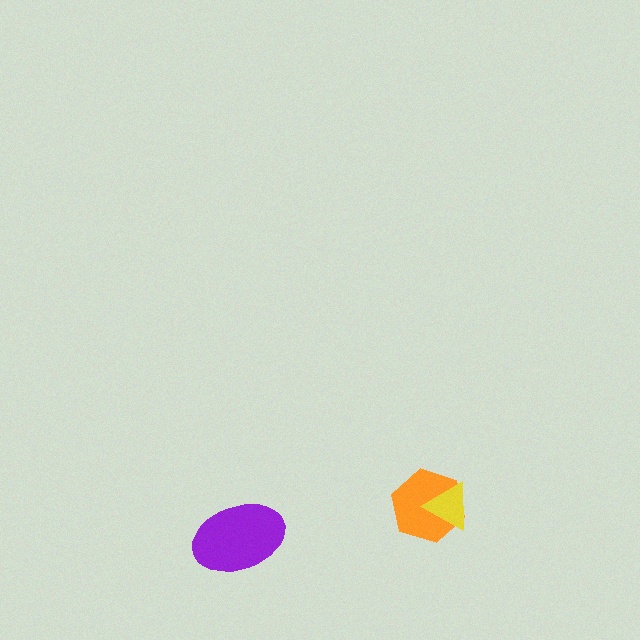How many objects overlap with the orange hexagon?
1 object overlaps with the orange hexagon.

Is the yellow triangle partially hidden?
No, no other shape covers it.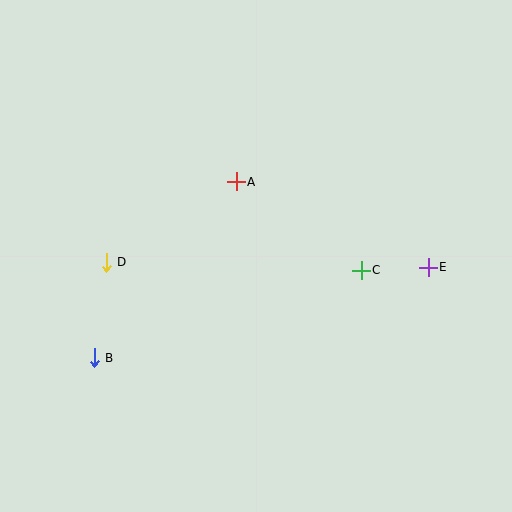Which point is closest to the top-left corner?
Point D is closest to the top-left corner.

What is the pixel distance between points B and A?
The distance between B and A is 226 pixels.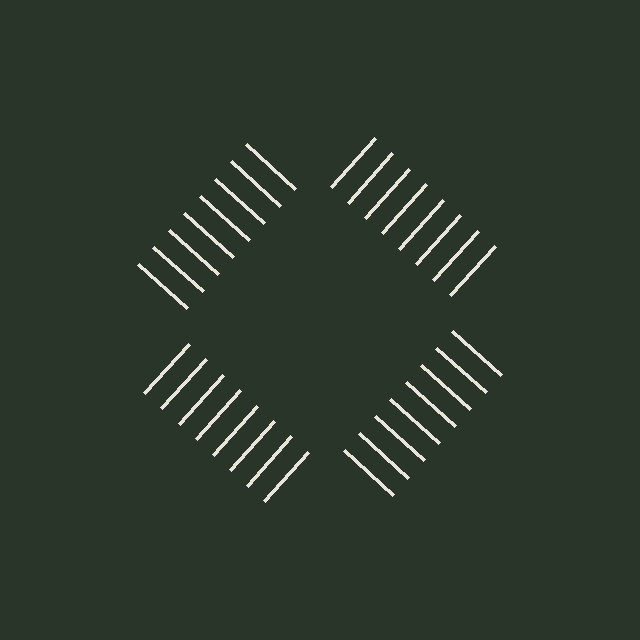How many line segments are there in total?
32 — 8 along each of the 4 edges.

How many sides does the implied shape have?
4 sides — the line-ends trace a square.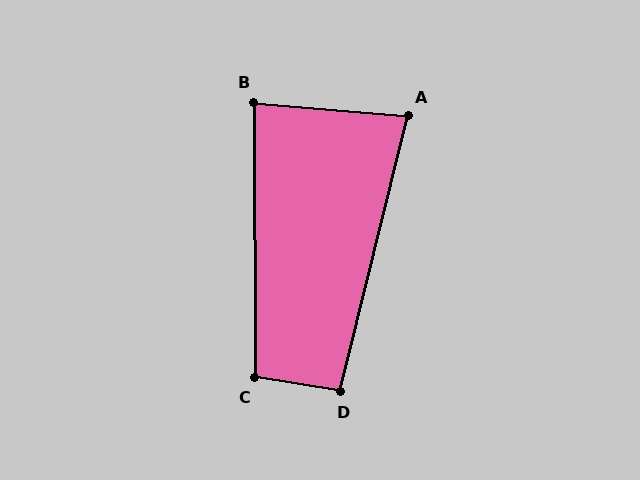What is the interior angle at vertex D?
Approximately 95 degrees (obtuse).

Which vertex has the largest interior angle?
C, at approximately 99 degrees.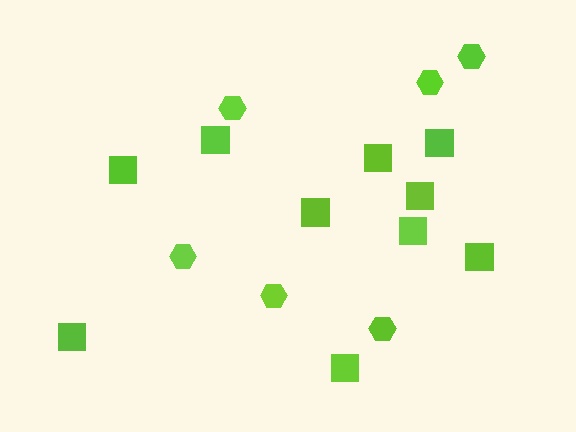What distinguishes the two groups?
There are 2 groups: one group of squares (10) and one group of hexagons (6).